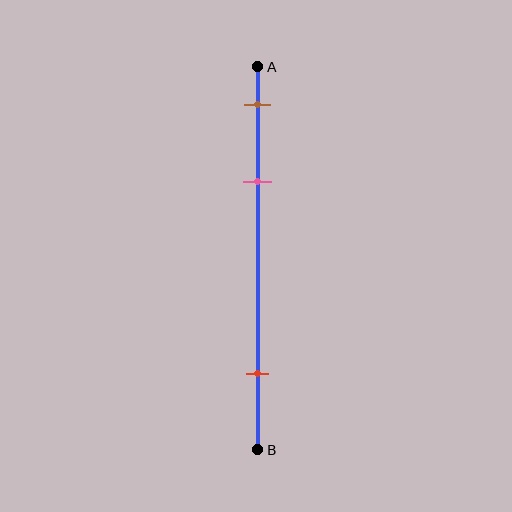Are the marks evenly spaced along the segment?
No, the marks are not evenly spaced.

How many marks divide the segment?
There are 3 marks dividing the segment.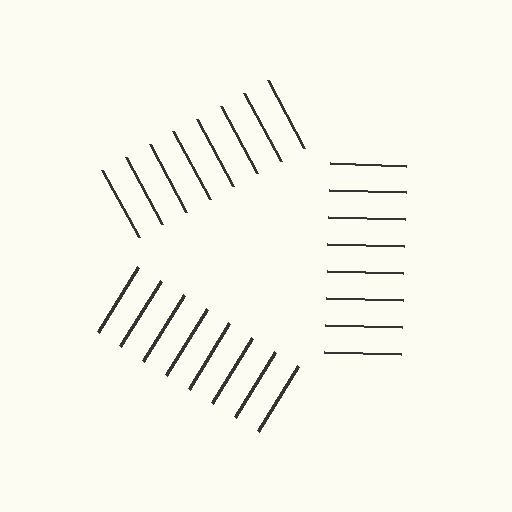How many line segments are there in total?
24 — 8 along each of the 3 edges.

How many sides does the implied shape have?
3 sides — the line-ends trace a triangle.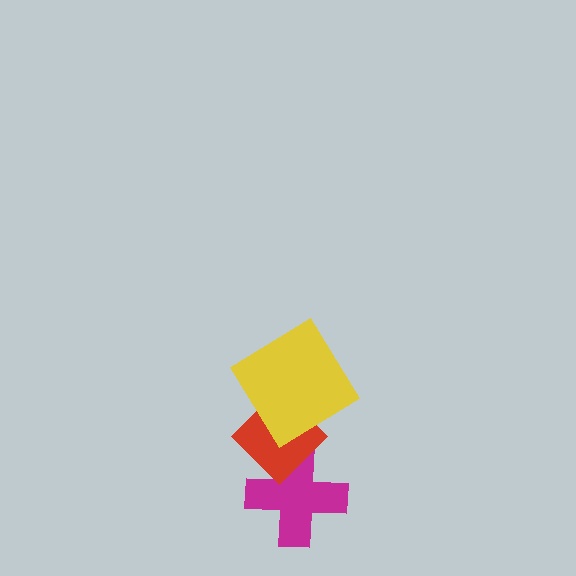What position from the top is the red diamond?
The red diamond is 2nd from the top.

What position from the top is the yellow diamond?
The yellow diamond is 1st from the top.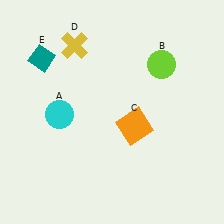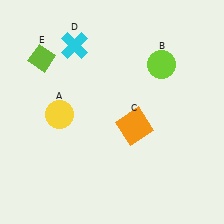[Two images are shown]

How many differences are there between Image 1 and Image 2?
There are 3 differences between the two images.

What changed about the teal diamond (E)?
In Image 1, E is teal. In Image 2, it changed to lime.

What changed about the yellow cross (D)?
In Image 1, D is yellow. In Image 2, it changed to cyan.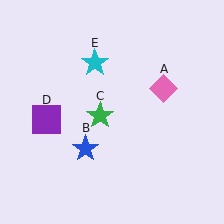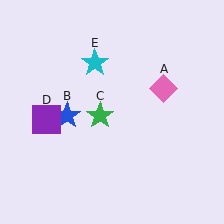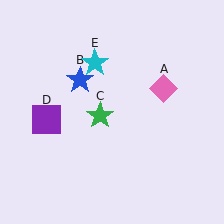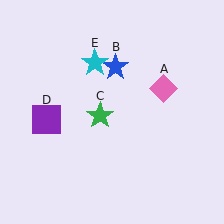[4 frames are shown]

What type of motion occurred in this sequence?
The blue star (object B) rotated clockwise around the center of the scene.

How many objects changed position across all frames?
1 object changed position: blue star (object B).